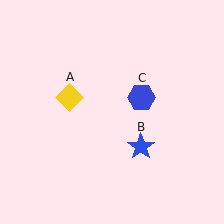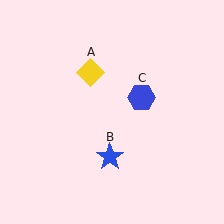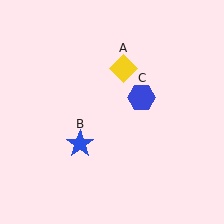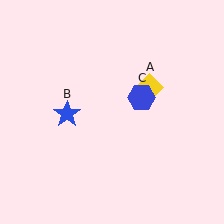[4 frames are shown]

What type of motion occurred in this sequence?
The yellow diamond (object A), blue star (object B) rotated clockwise around the center of the scene.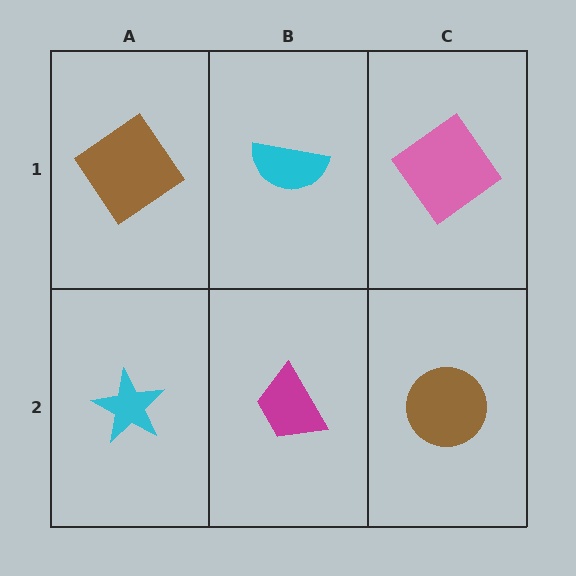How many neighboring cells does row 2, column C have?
2.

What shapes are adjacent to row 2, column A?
A brown diamond (row 1, column A), a magenta trapezoid (row 2, column B).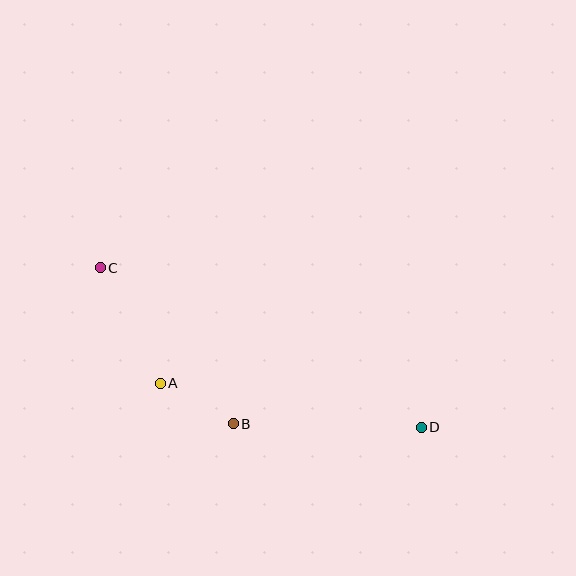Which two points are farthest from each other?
Points C and D are farthest from each other.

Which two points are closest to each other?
Points A and B are closest to each other.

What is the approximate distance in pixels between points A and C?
The distance between A and C is approximately 130 pixels.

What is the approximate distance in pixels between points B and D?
The distance between B and D is approximately 188 pixels.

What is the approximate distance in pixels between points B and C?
The distance between B and C is approximately 205 pixels.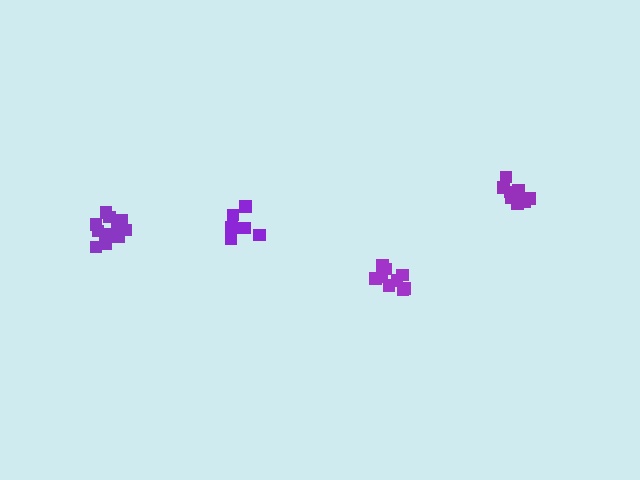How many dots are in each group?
Group 1: 6 dots, Group 2: 11 dots, Group 3: 9 dots, Group 4: 9 dots (35 total).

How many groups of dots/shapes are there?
There are 4 groups.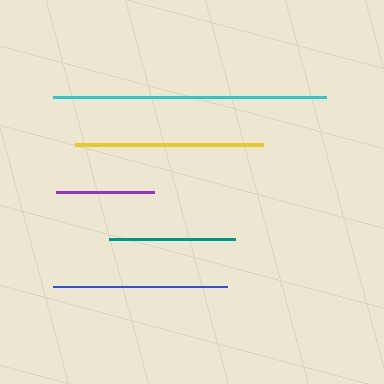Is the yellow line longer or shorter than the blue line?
The yellow line is longer than the blue line.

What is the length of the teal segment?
The teal segment is approximately 126 pixels long.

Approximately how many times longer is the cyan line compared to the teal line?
The cyan line is approximately 2.2 times the length of the teal line.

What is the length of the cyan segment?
The cyan segment is approximately 273 pixels long.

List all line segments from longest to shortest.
From longest to shortest: cyan, yellow, blue, teal, purple.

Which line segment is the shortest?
The purple line is the shortest at approximately 98 pixels.